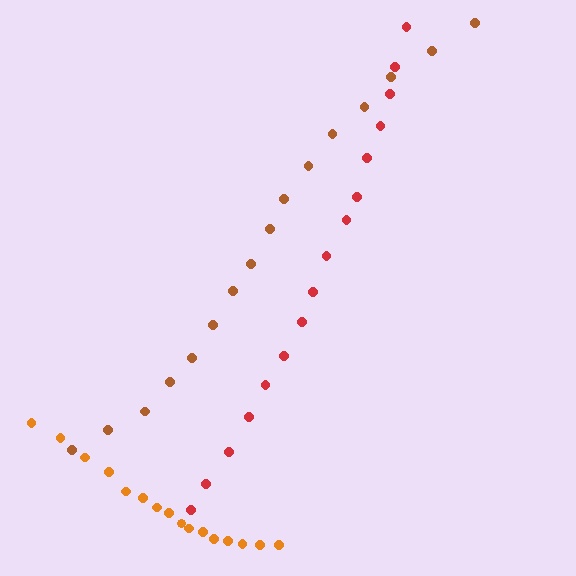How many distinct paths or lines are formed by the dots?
There are 3 distinct paths.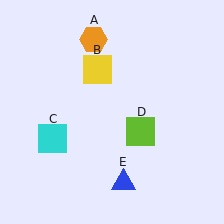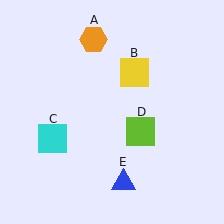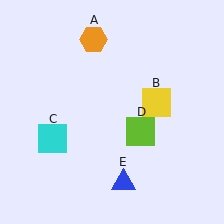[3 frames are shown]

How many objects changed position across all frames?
1 object changed position: yellow square (object B).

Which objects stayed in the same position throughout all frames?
Orange hexagon (object A) and cyan square (object C) and lime square (object D) and blue triangle (object E) remained stationary.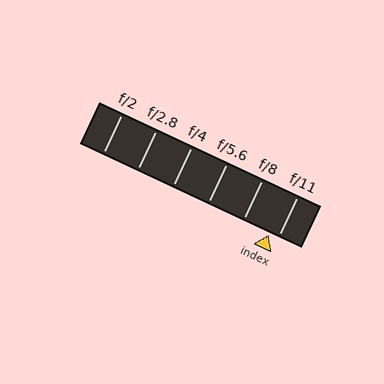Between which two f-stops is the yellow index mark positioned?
The index mark is between f/8 and f/11.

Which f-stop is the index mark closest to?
The index mark is closest to f/11.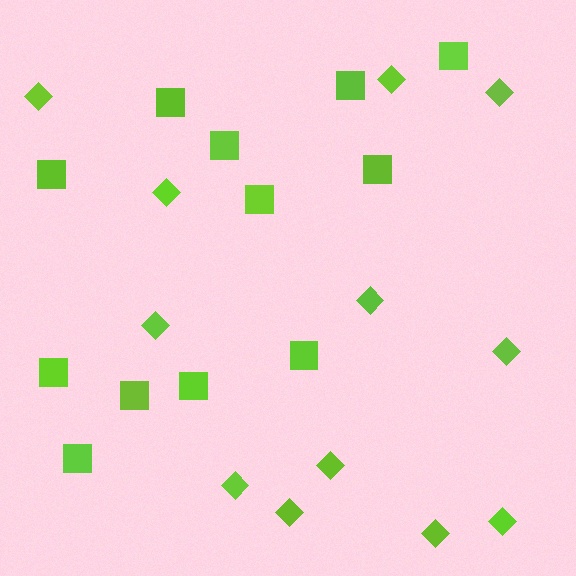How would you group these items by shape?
There are 2 groups: one group of diamonds (12) and one group of squares (12).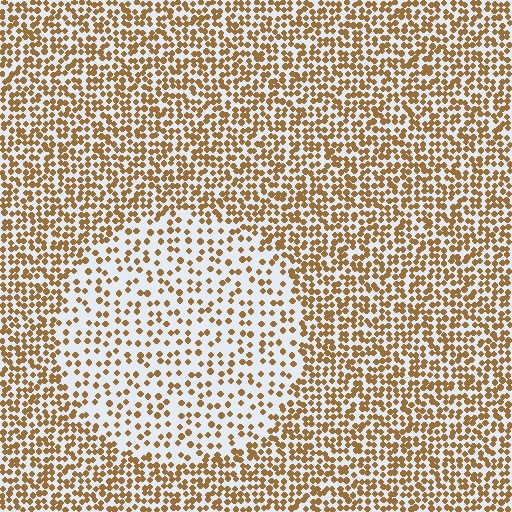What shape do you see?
I see a circle.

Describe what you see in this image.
The image contains small brown elements arranged at two different densities. A circle-shaped region is visible where the elements are less densely packed than the surrounding area.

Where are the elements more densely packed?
The elements are more densely packed outside the circle boundary.